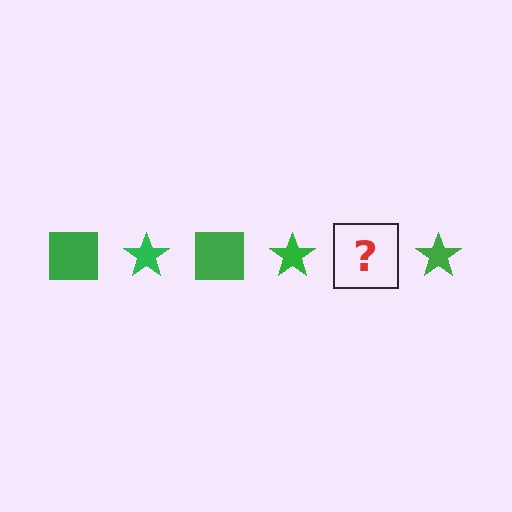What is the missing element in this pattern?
The missing element is a green square.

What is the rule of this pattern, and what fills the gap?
The rule is that the pattern cycles through square, star shapes in green. The gap should be filled with a green square.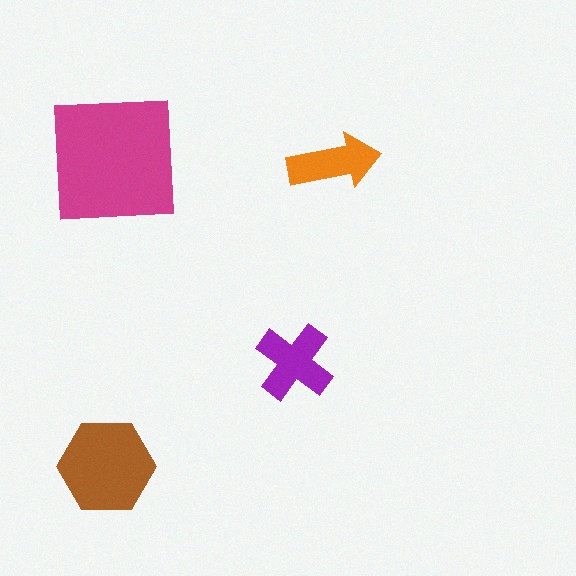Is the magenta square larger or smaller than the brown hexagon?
Larger.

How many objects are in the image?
There are 4 objects in the image.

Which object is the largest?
The magenta square.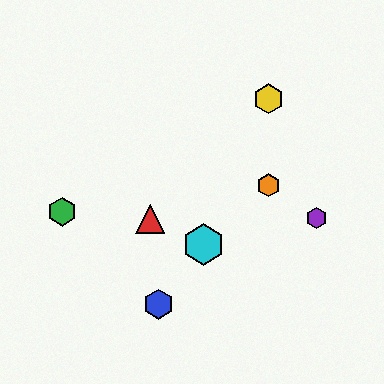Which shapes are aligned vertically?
The yellow hexagon, the orange hexagon are aligned vertically.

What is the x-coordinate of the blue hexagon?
The blue hexagon is at x≈158.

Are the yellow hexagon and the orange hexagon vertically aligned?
Yes, both are at x≈268.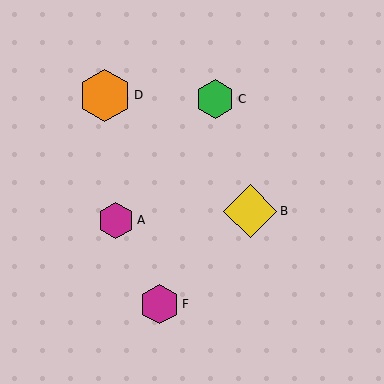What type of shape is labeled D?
Shape D is an orange hexagon.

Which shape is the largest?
The yellow diamond (labeled B) is the largest.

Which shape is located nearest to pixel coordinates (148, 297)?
The magenta hexagon (labeled F) at (159, 304) is nearest to that location.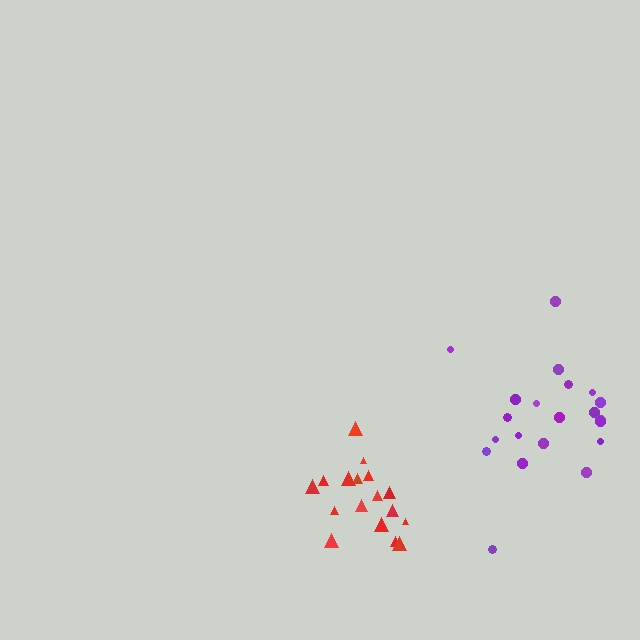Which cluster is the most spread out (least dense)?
Purple.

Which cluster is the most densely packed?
Red.